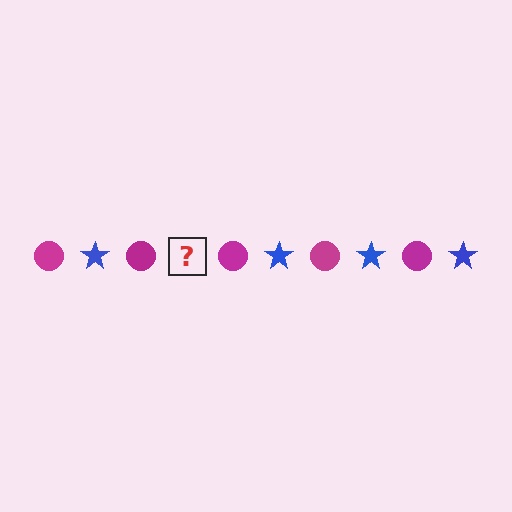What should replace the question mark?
The question mark should be replaced with a blue star.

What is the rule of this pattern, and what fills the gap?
The rule is that the pattern alternates between magenta circle and blue star. The gap should be filled with a blue star.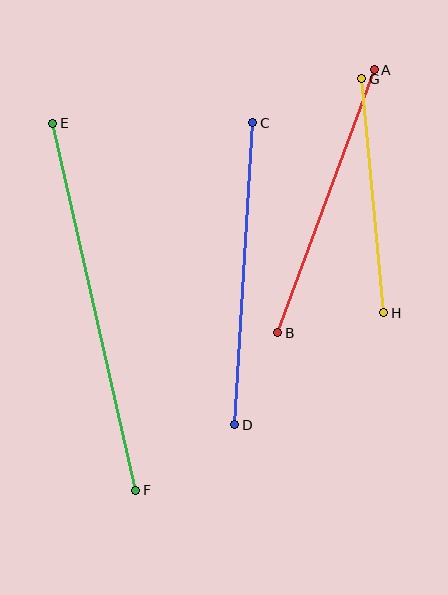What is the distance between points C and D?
The distance is approximately 302 pixels.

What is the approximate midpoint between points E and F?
The midpoint is at approximately (94, 307) pixels.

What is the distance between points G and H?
The distance is approximately 235 pixels.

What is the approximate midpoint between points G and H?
The midpoint is at approximately (373, 196) pixels.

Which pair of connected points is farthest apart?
Points E and F are farthest apart.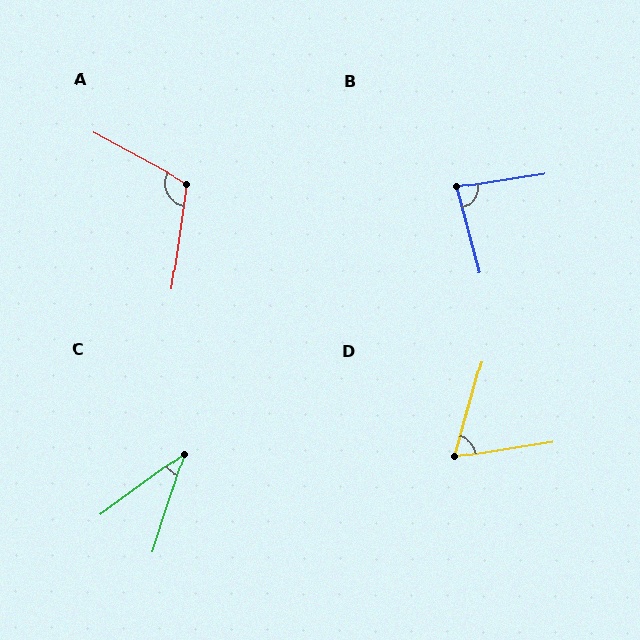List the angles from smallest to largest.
C (36°), D (66°), B (83°), A (110°).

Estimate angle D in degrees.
Approximately 66 degrees.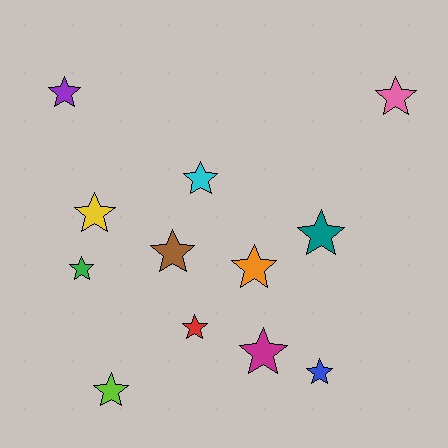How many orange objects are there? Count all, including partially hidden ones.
There is 1 orange object.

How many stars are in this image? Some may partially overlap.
There are 12 stars.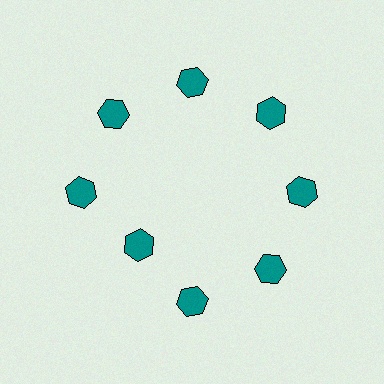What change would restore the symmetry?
The symmetry would be restored by moving it outward, back onto the ring so that all 8 hexagons sit at equal angles and equal distance from the center.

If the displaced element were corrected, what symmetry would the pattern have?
It would have 8-fold rotational symmetry — the pattern would map onto itself every 45 degrees.